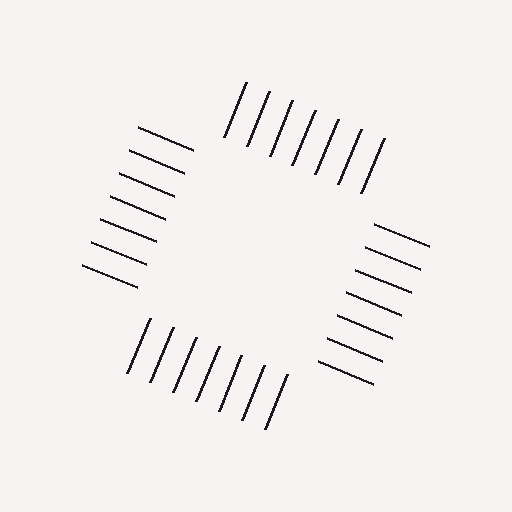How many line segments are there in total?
28 — 7 along each of the 4 edges.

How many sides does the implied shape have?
4 sides — the line-ends trace a square.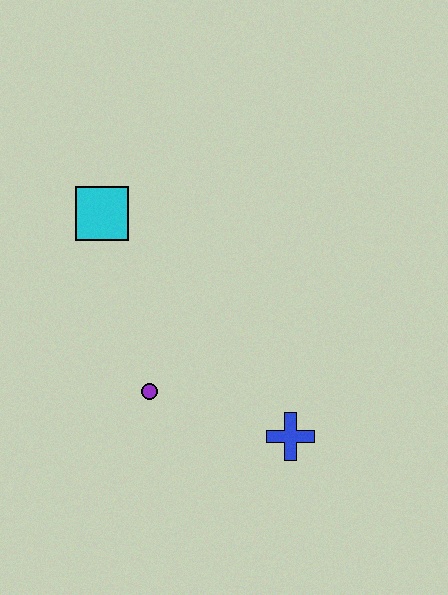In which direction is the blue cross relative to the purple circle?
The blue cross is to the right of the purple circle.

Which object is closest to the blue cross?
The purple circle is closest to the blue cross.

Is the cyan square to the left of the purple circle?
Yes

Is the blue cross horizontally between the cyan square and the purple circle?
No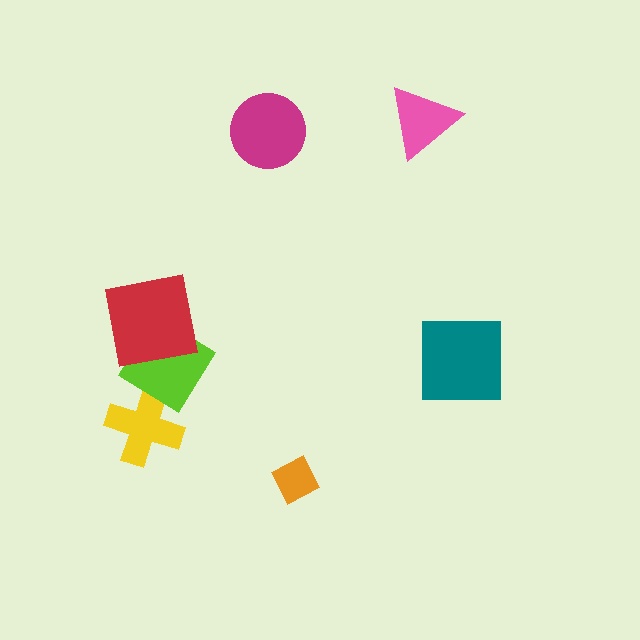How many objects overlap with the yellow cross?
1 object overlaps with the yellow cross.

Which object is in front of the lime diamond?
The red square is in front of the lime diamond.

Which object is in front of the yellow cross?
The lime diamond is in front of the yellow cross.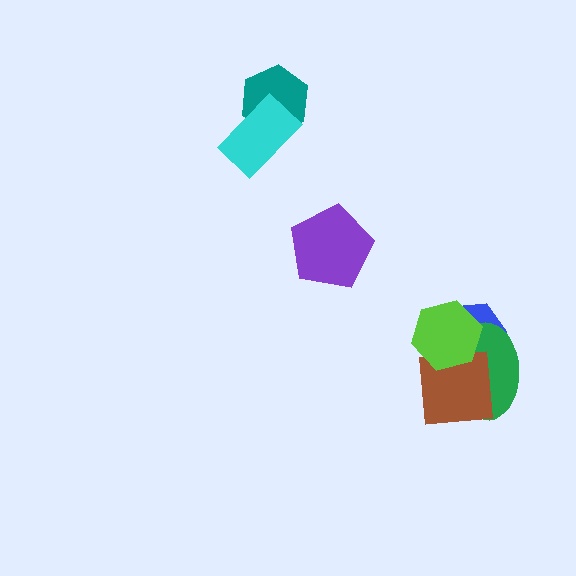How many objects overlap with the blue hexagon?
3 objects overlap with the blue hexagon.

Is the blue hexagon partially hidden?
Yes, it is partially covered by another shape.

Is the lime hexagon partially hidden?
No, no other shape covers it.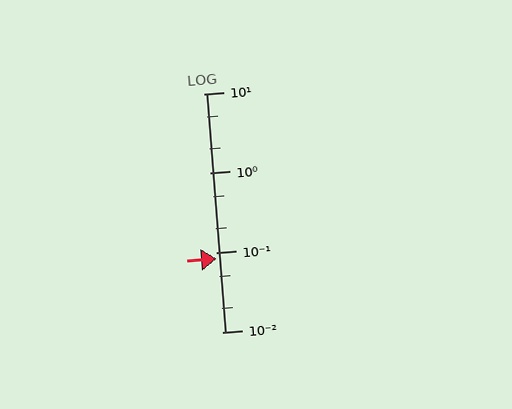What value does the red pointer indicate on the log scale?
The pointer indicates approximately 0.084.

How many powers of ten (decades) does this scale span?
The scale spans 3 decades, from 0.01 to 10.